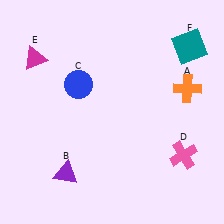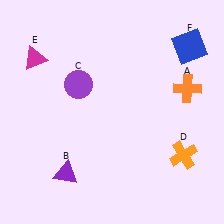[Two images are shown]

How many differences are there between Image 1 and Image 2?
There are 3 differences between the two images.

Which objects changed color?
C changed from blue to purple. D changed from pink to orange. F changed from teal to blue.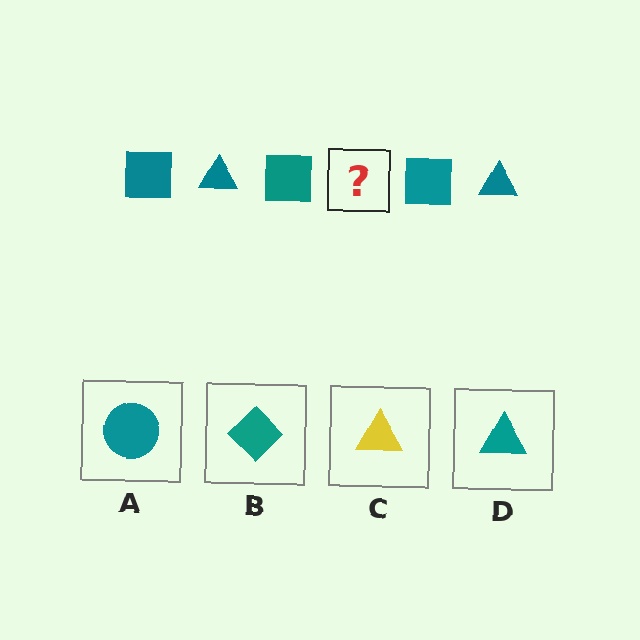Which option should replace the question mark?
Option D.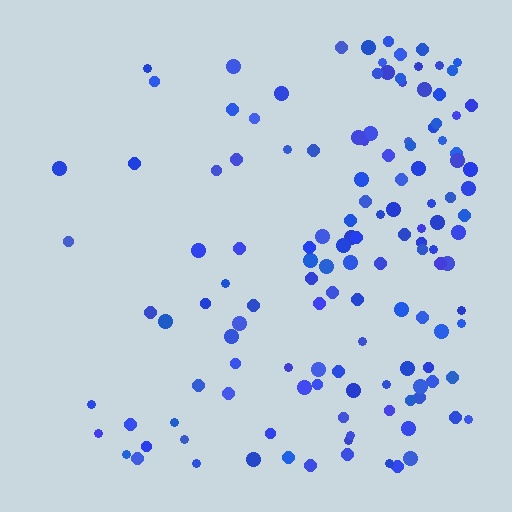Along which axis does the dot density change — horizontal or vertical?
Horizontal.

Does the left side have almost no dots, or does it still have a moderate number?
Still a moderate number, just noticeably fewer than the right.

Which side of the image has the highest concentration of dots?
The right.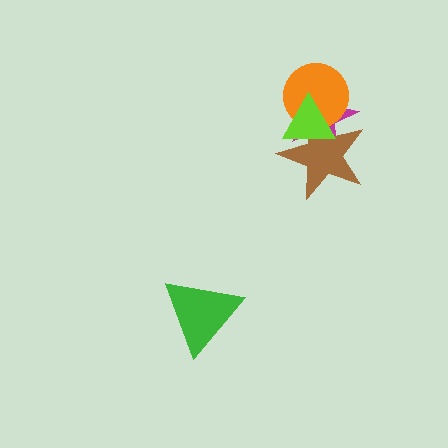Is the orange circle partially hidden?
Yes, it is partially covered by another shape.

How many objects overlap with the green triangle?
0 objects overlap with the green triangle.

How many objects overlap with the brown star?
3 objects overlap with the brown star.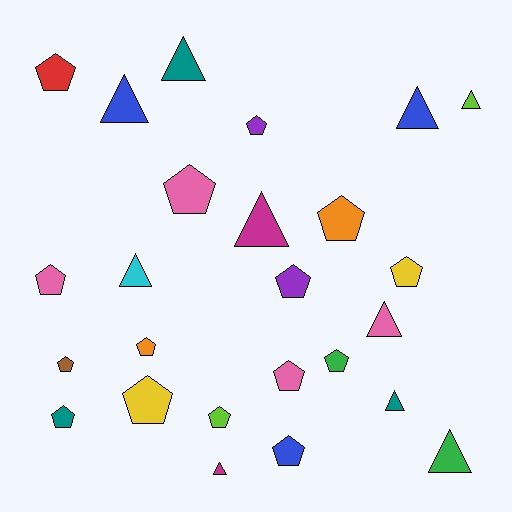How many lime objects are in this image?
There are 2 lime objects.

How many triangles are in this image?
There are 10 triangles.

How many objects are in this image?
There are 25 objects.